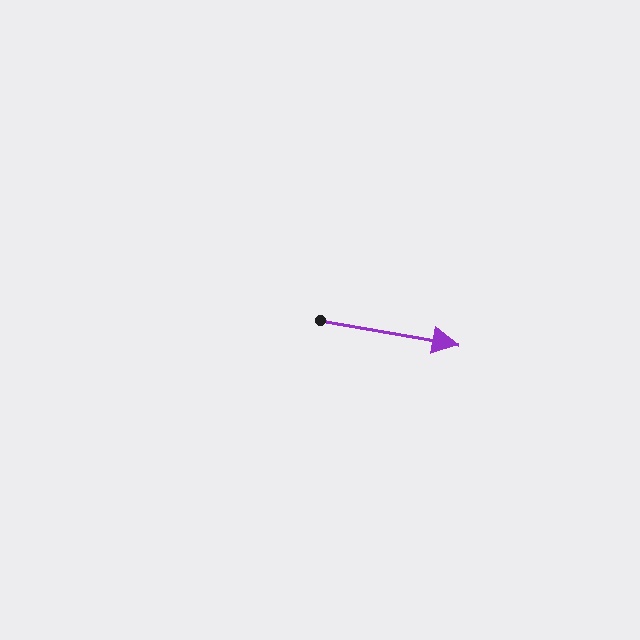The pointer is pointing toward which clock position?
Roughly 3 o'clock.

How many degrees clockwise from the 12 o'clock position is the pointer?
Approximately 100 degrees.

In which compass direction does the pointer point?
East.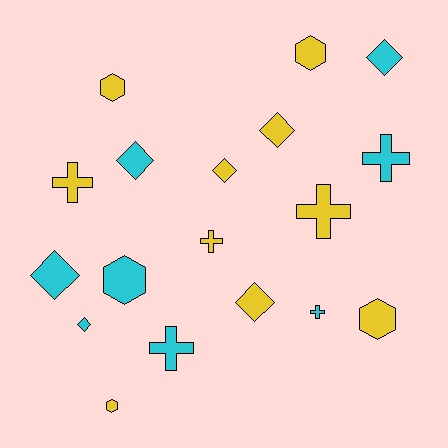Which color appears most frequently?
Yellow, with 10 objects.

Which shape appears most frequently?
Diamond, with 7 objects.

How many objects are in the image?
There are 18 objects.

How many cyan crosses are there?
There are 3 cyan crosses.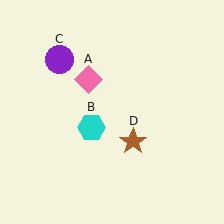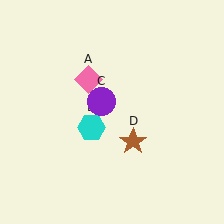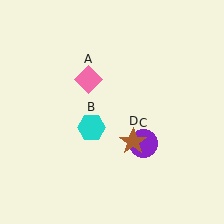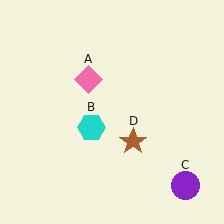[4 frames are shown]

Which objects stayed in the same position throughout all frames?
Pink diamond (object A) and cyan hexagon (object B) and brown star (object D) remained stationary.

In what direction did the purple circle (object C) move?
The purple circle (object C) moved down and to the right.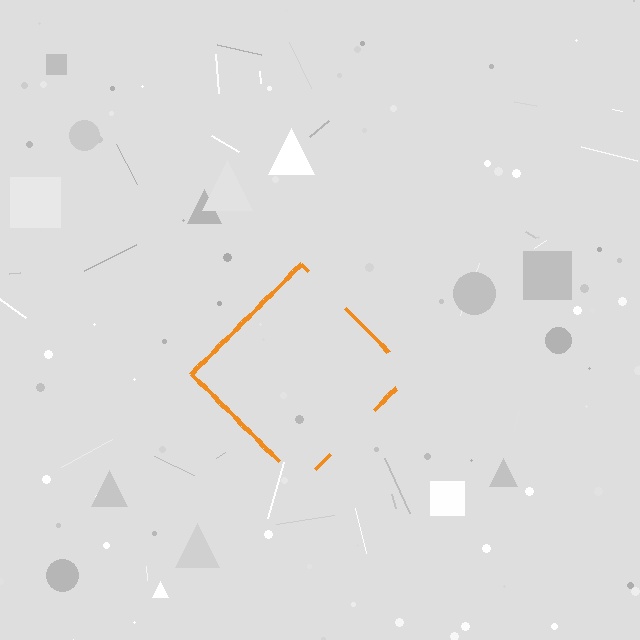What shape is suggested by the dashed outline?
The dashed outline suggests a diamond.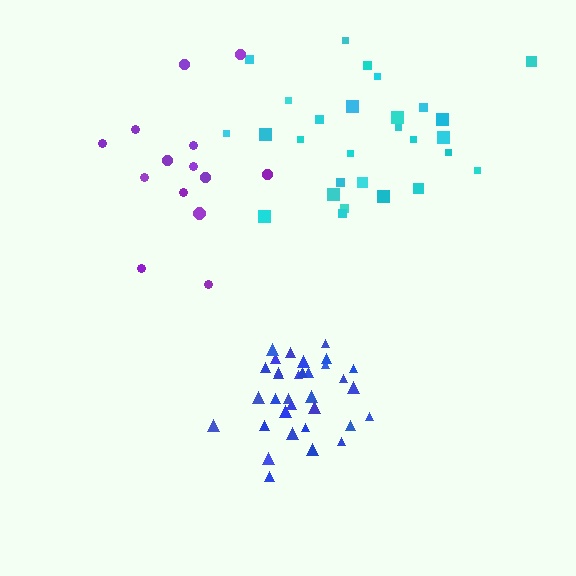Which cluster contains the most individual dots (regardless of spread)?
Blue (33).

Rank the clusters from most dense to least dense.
blue, cyan, purple.